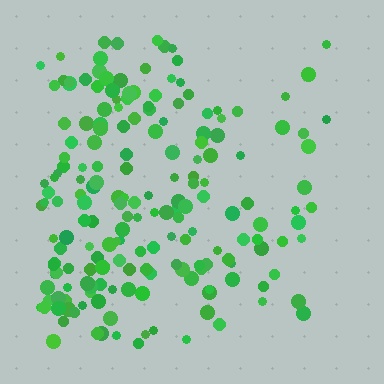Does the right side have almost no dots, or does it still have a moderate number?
Still a moderate number, just noticeably fewer than the left.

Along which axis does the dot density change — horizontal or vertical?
Horizontal.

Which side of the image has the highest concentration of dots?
The left.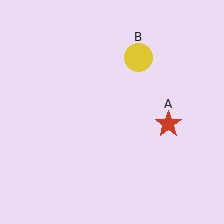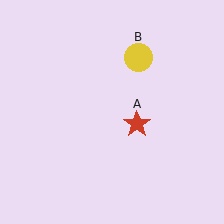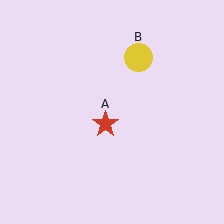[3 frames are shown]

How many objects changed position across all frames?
1 object changed position: red star (object A).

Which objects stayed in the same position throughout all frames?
Yellow circle (object B) remained stationary.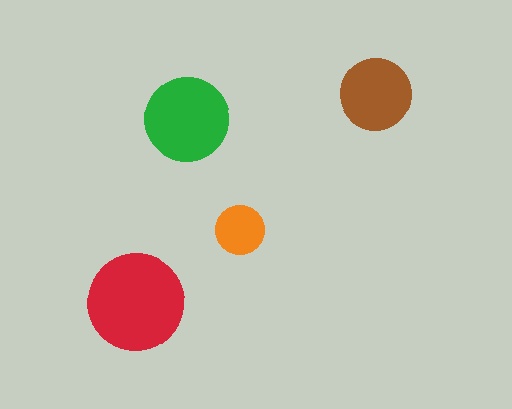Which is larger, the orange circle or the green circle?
The green one.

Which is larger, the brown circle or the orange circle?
The brown one.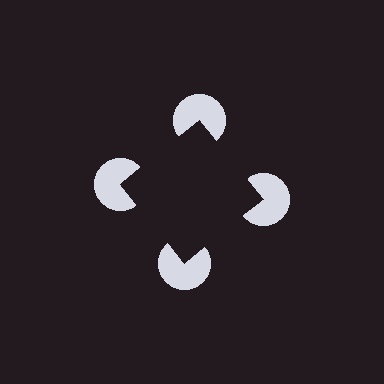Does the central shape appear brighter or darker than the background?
It typically appears slightly darker than the background, even though no actual brightness change is drawn.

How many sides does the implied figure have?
4 sides.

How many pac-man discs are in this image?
There are 4 — one at each vertex of the illusory square.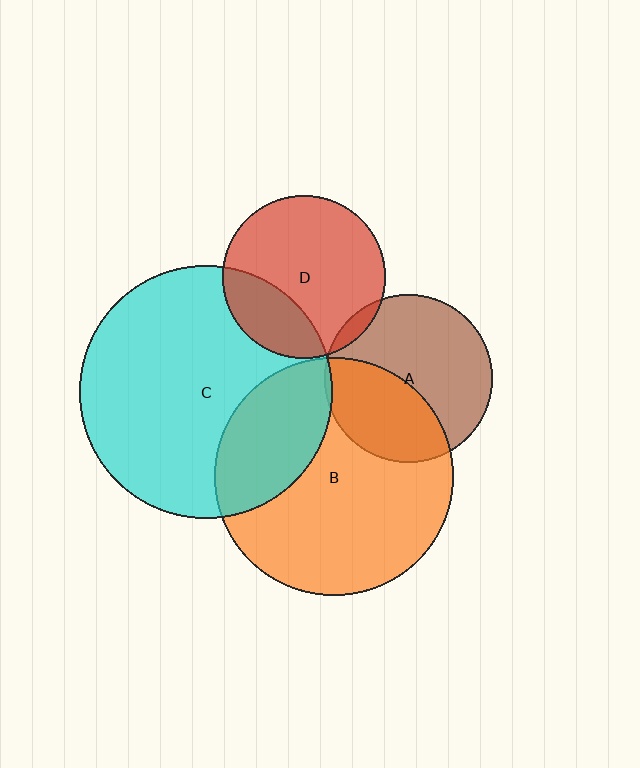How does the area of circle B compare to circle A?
Approximately 2.0 times.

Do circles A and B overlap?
Yes.